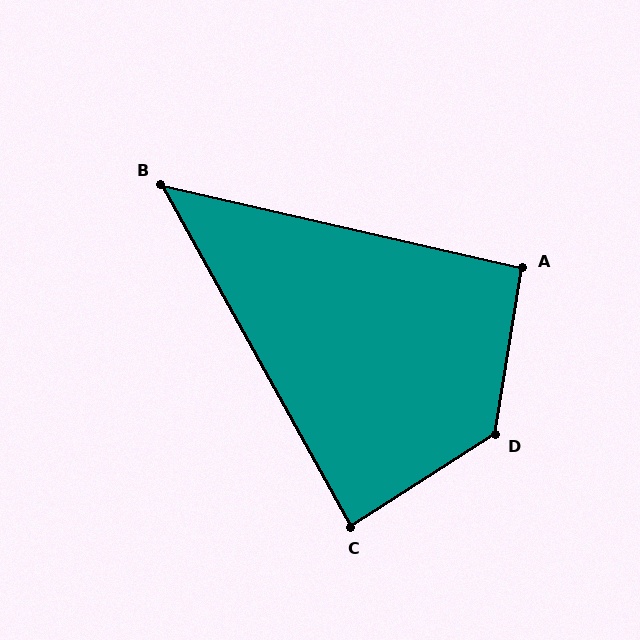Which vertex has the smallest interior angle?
B, at approximately 48 degrees.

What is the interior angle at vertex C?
Approximately 86 degrees (approximately right).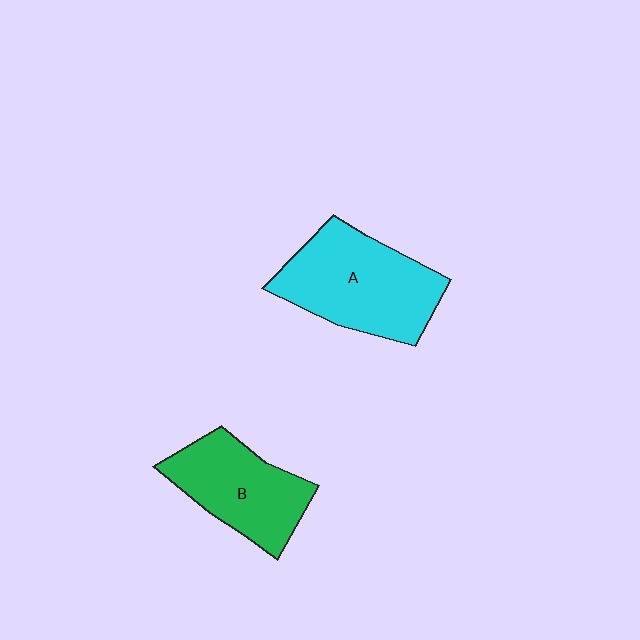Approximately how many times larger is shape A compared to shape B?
Approximately 1.3 times.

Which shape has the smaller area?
Shape B (green).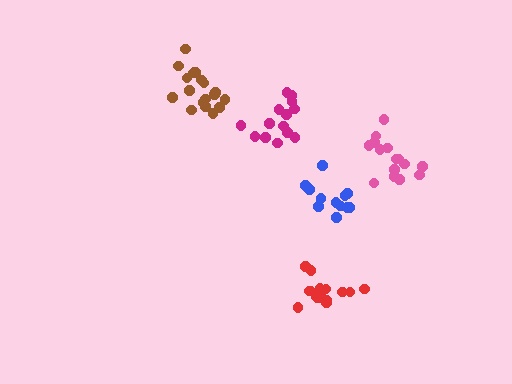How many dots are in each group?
Group 1: 15 dots, Group 2: 19 dots, Group 3: 14 dots, Group 4: 13 dots, Group 5: 15 dots (76 total).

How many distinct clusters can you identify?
There are 5 distinct clusters.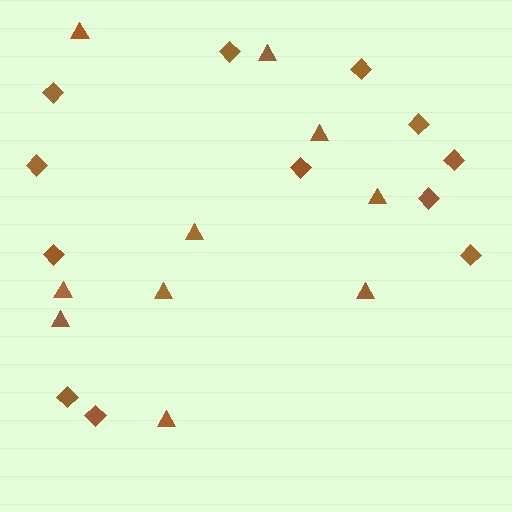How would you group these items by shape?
There are 2 groups: one group of diamonds (12) and one group of triangles (10).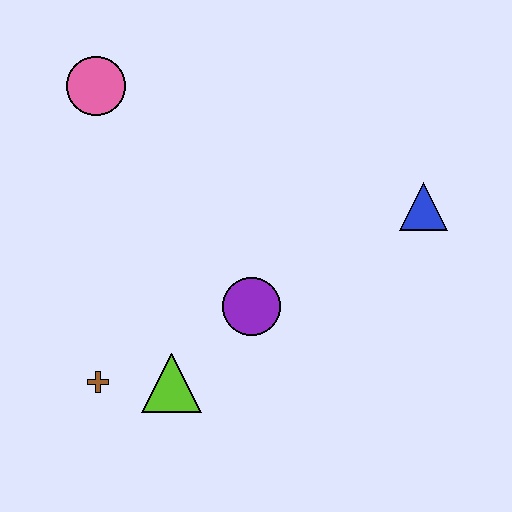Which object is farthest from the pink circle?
The blue triangle is farthest from the pink circle.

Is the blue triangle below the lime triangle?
No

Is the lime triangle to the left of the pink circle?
No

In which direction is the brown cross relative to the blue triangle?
The brown cross is to the left of the blue triangle.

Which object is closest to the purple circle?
The lime triangle is closest to the purple circle.